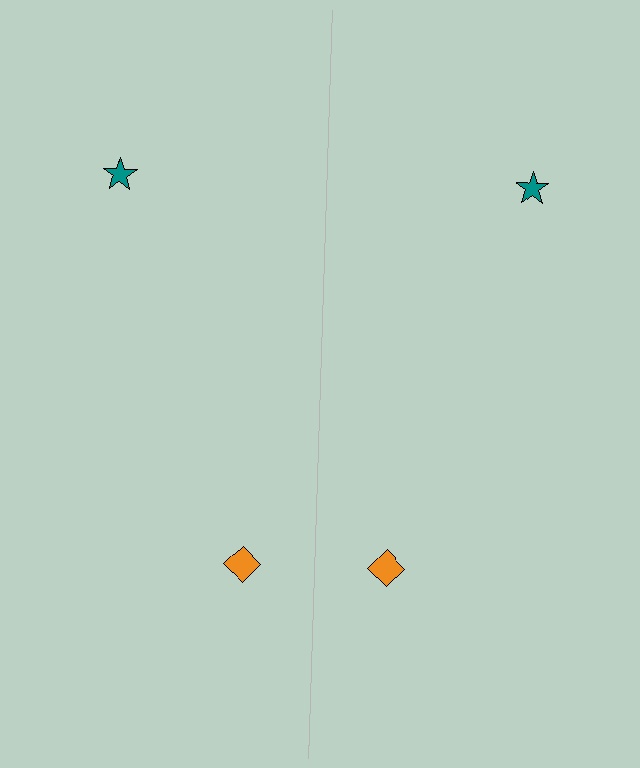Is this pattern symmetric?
Yes, this pattern has bilateral (reflection) symmetry.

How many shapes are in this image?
There are 4 shapes in this image.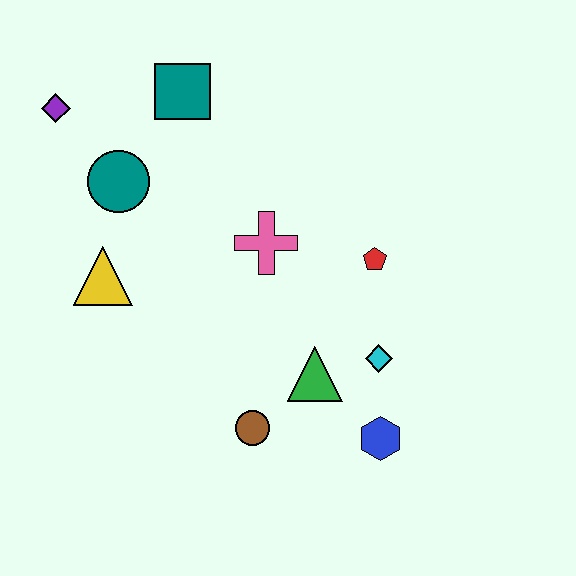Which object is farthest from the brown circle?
The purple diamond is farthest from the brown circle.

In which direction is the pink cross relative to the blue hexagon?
The pink cross is above the blue hexagon.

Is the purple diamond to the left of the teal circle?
Yes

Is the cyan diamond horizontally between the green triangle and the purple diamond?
No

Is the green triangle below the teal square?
Yes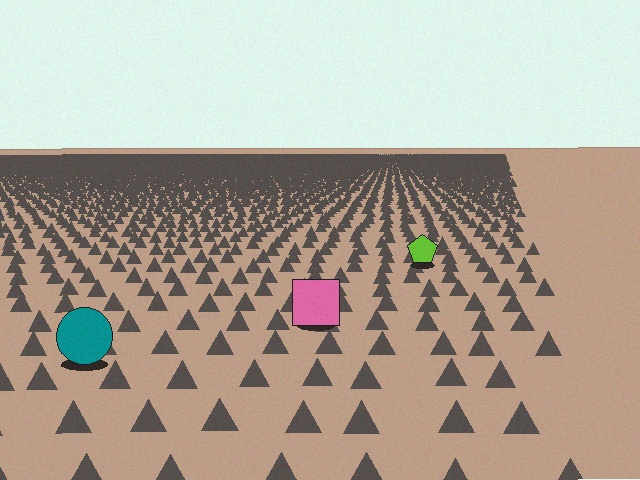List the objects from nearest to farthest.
From nearest to farthest: the teal circle, the pink square, the lime pentagon.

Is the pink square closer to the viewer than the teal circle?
No. The teal circle is closer — you can tell from the texture gradient: the ground texture is coarser near it.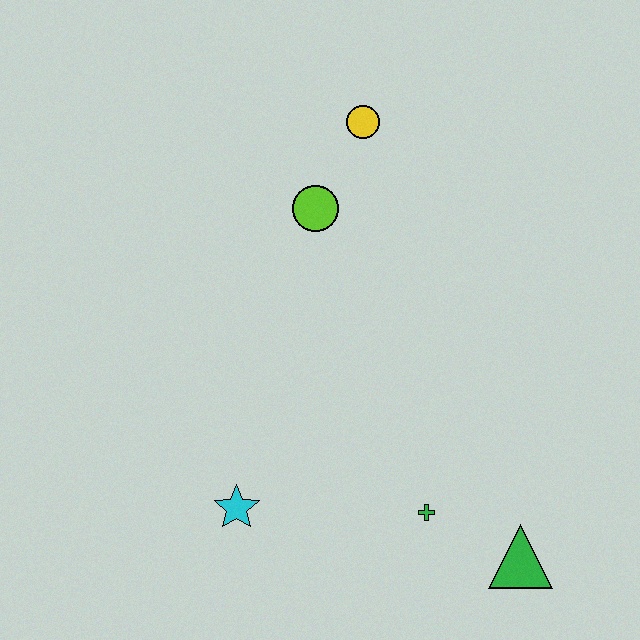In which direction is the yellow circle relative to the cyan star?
The yellow circle is above the cyan star.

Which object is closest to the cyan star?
The green cross is closest to the cyan star.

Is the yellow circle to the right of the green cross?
No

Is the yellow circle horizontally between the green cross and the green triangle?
No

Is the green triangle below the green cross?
Yes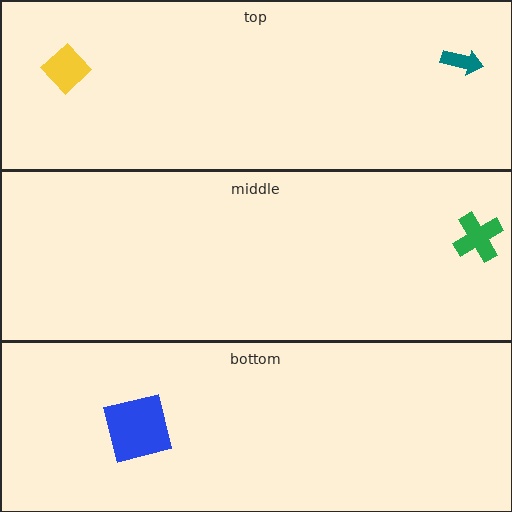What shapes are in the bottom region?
The blue square.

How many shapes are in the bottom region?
1.